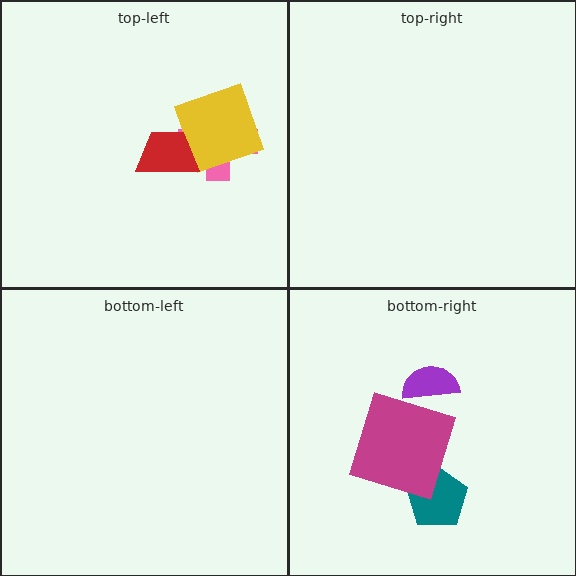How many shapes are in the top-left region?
3.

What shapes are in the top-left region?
The pink cross, the yellow diamond, the red trapezoid.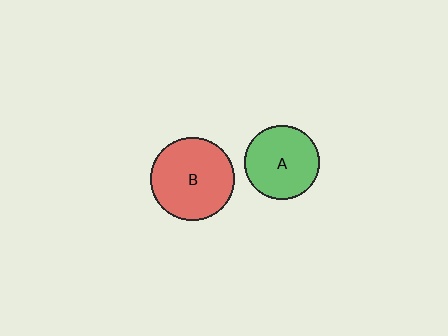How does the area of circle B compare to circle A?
Approximately 1.3 times.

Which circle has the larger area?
Circle B (red).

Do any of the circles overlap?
No, none of the circles overlap.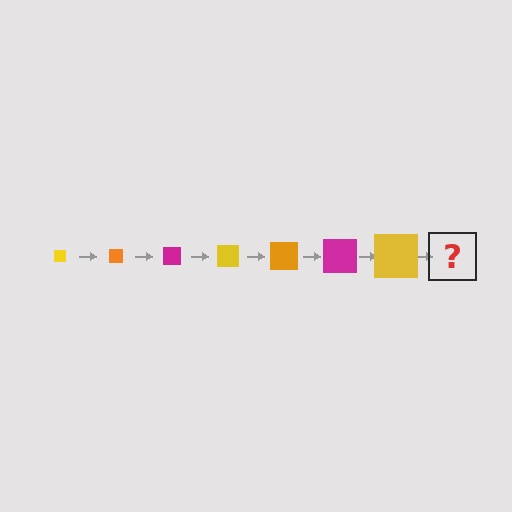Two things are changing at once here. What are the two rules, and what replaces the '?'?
The two rules are that the square grows larger each step and the color cycles through yellow, orange, and magenta. The '?' should be an orange square, larger than the previous one.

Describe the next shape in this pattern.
It should be an orange square, larger than the previous one.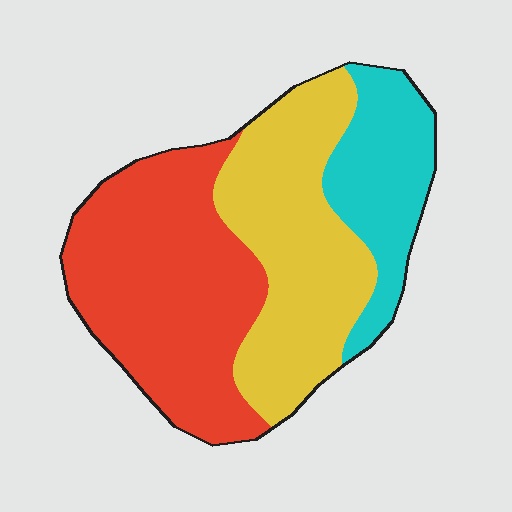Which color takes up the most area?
Red, at roughly 45%.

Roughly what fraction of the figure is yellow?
Yellow takes up between a quarter and a half of the figure.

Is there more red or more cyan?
Red.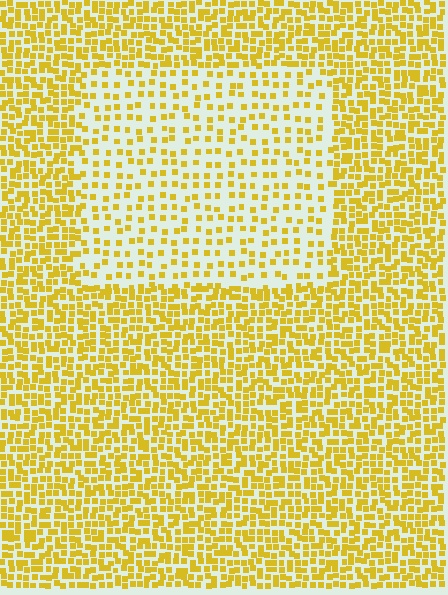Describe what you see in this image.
The image contains small yellow elements arranged at two different densities. A rectangle-shaped region is visible where the elements are less densely packed than the surrounding area.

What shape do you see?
I see a rectangle.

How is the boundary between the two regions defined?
The boundary is defined by a change in element density (approximately 2.2x ratio). All elements are the same color, size, and shape.